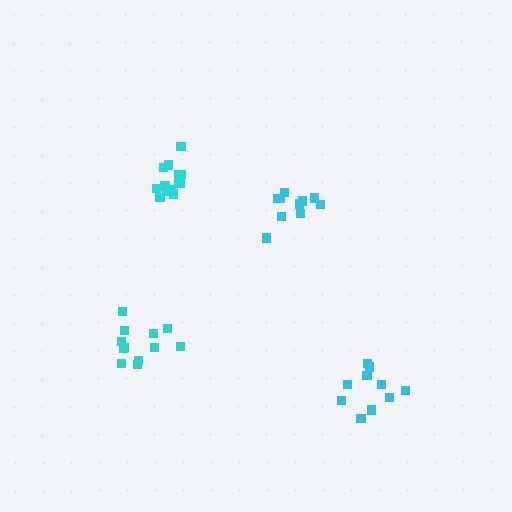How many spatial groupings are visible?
There are 4 spatial groupings.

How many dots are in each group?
Group 1: 10 dots, Group 2: 14 dots, Group 3: 12 dots, Group 4: 10 dots (46 total).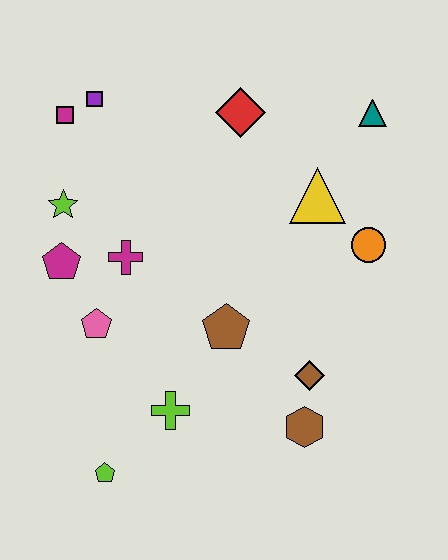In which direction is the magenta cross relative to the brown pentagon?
The magenta cross is to the left of the brown pentagon.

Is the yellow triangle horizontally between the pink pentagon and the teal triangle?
Yes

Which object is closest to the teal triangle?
The yellow triangle is closest to the teal triangle.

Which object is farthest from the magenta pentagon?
The teal triangle is farthest from the magenta pentagon.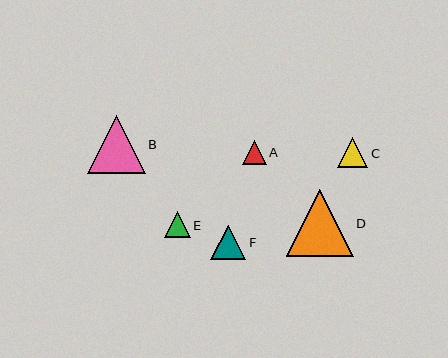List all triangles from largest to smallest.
From largest to smallest: D, B, F, C, E, A.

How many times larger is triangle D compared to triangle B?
Triangle D is approximately 1.2 times the size of triangle B.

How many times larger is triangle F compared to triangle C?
Triangle F is approximately 1.1 times the size of triangle C.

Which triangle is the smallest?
Triangle A is the smallest with a size of approximately 24 pixels.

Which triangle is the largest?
Triangle D is the largest with a size of approximately 67 pixels.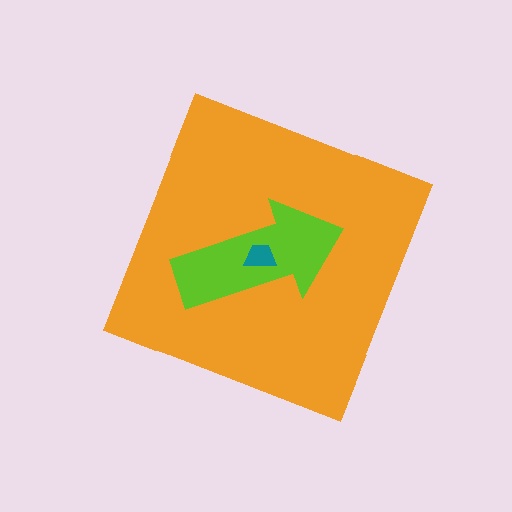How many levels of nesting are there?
3.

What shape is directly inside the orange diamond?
The lime arrow.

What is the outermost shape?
The orange diamond.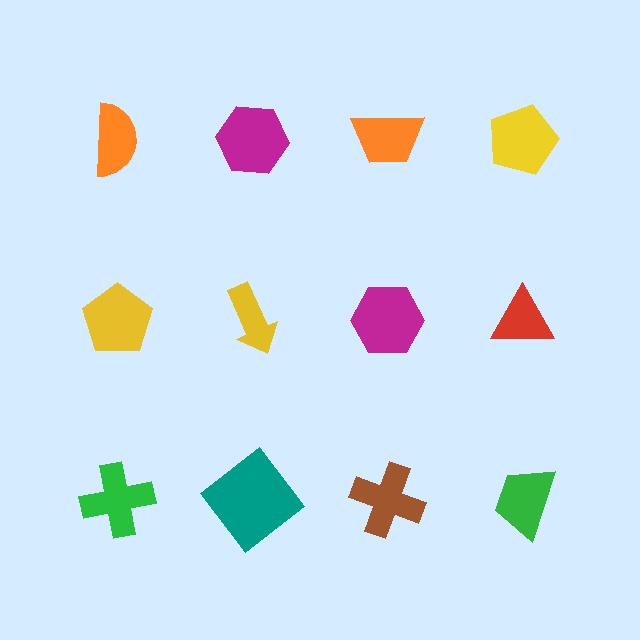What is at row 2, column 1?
A yellow pentagon.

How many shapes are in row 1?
4 shapes.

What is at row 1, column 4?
A yellow pentagon.